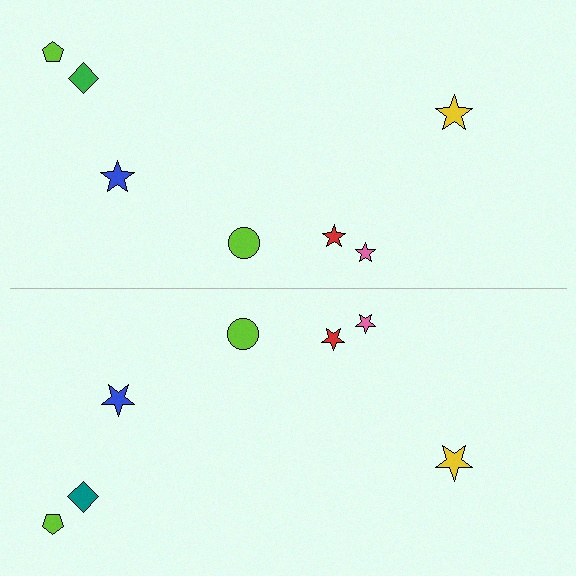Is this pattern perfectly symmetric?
No, the pattern is not perfectly symmetric. The teal diamond on the bottom side breaks the symmetry — its mirror counterpart is green.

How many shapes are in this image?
There are 14 shapes in this image.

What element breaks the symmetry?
The teal diamond on the bottom side breaks the symmetry — its mirror counterpart is green.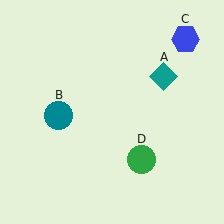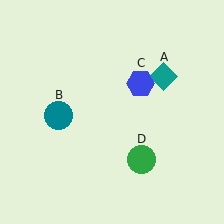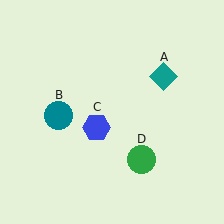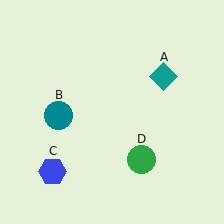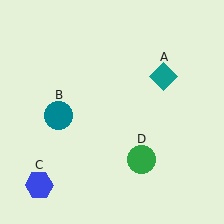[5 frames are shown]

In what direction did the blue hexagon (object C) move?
The blue hexagon (object C) moved down and to the left.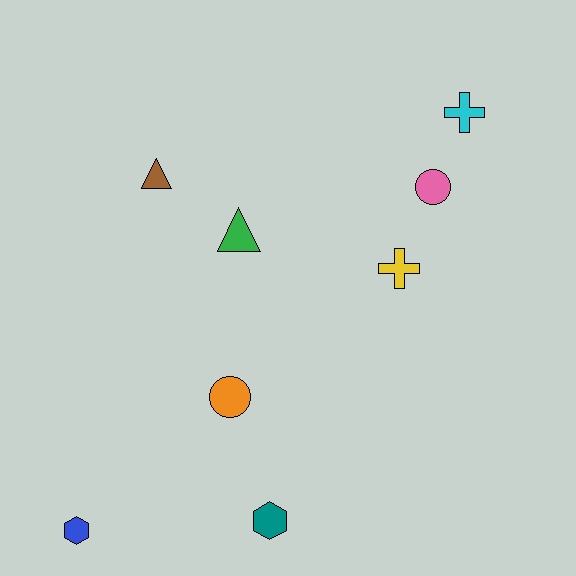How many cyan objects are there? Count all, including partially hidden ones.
There is 1 cyan object.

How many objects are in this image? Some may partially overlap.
There are 8 objects.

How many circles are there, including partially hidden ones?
There are 2 circles.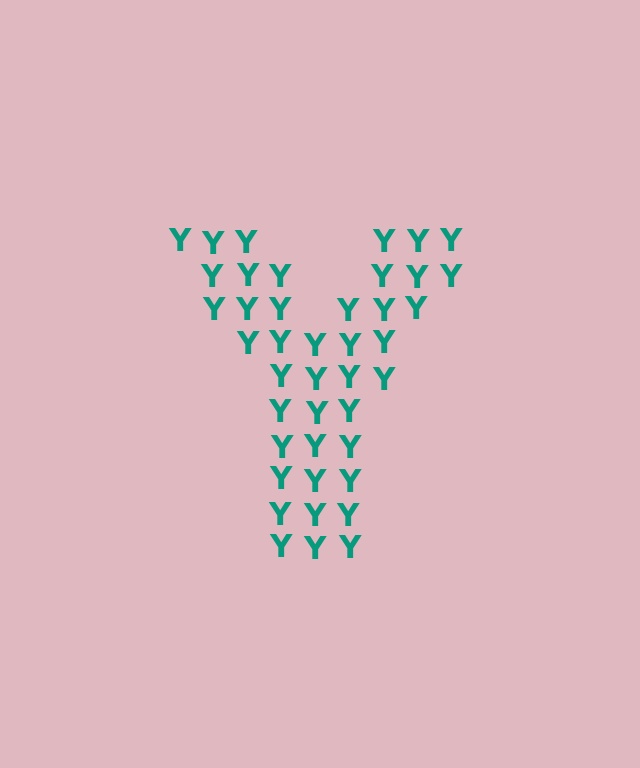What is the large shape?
The large shape is the letter Y.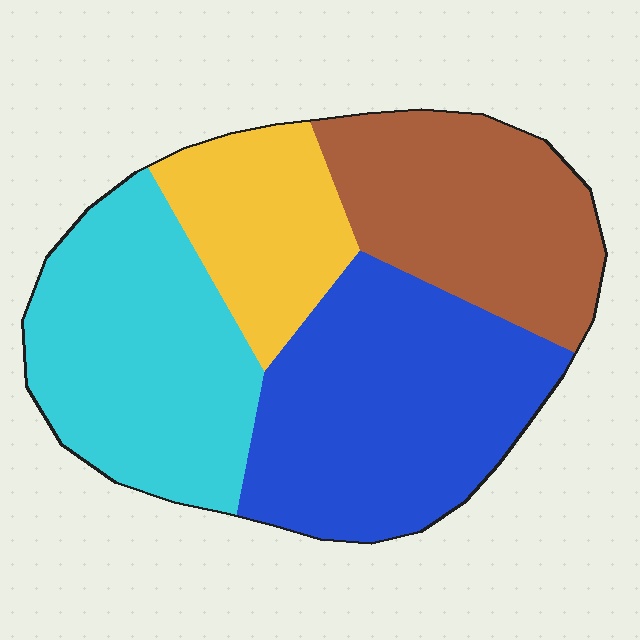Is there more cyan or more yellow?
Cyan.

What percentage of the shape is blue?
Blue takes up about one third (1/3) of the shape.